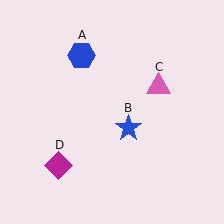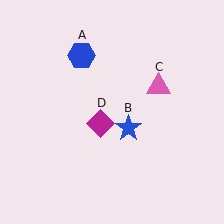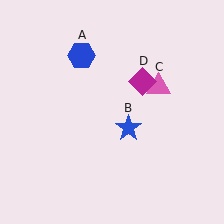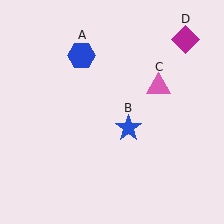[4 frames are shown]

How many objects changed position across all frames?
1 object changed position: magenta diamond (object D).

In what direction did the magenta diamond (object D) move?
The magenta diamond (object D) moved up and to the right.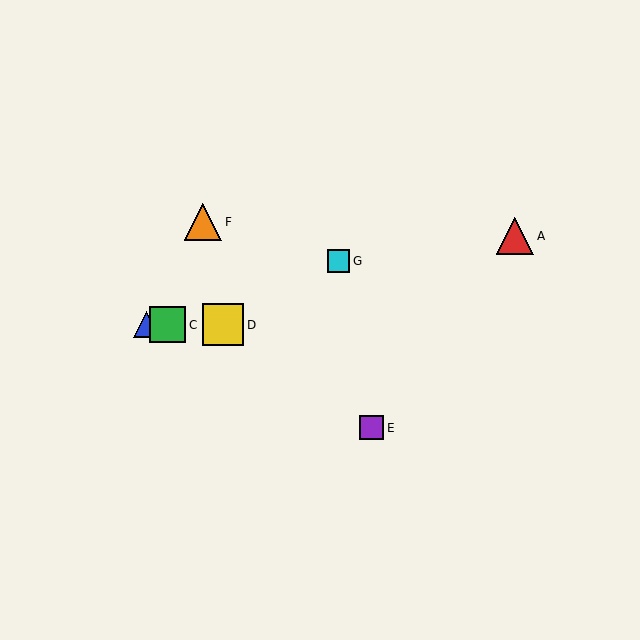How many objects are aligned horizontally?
3 objects (B, C, D) are aligned horizontally.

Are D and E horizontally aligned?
No, D is at y≈325 and E is at y≈428.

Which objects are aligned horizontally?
Objects B, C, D are aligned horizontally.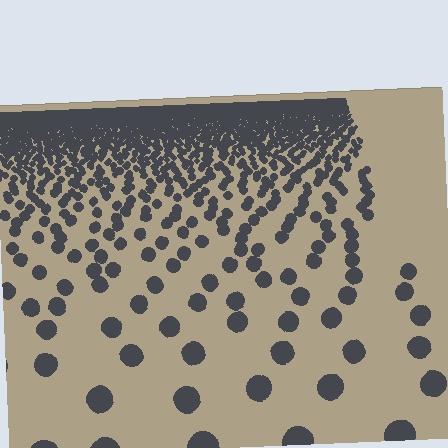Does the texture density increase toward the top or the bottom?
Density increases toward the top.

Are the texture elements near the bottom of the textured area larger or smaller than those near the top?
Larger. Near the bottom, elements are closer to the viewer and appear at a bigger on-screen size.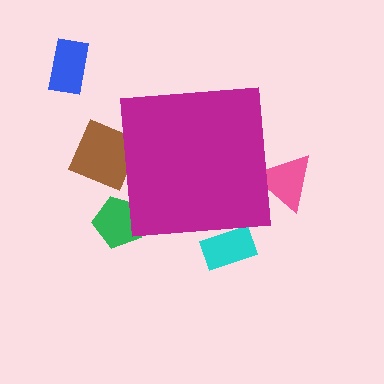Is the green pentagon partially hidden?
Yes, the green pentagon is partially hidden behind the magenta square.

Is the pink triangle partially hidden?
Yes, the pink triangle is partially hidden behind the magenta square.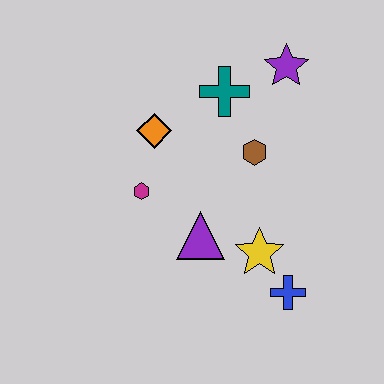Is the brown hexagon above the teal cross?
No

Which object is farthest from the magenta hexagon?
The purple star is farthest from the magenta hexagon.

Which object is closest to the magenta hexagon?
The orange diamond is closest to the magenta hexagon.